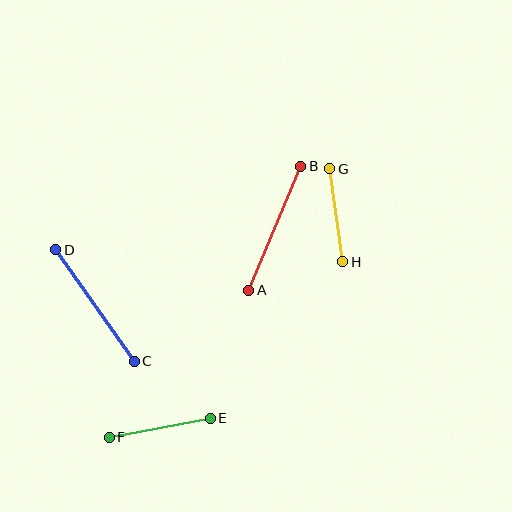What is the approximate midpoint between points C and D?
The midpoint is at approximately (95, 306) pixels.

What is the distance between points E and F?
The distance is approximately 103 pixels.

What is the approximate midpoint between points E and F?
The midpoint is at approximately (160, 428) pixels.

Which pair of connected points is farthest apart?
Points C and D are farthest apart.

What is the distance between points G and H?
The distance is approximately 94 pixels.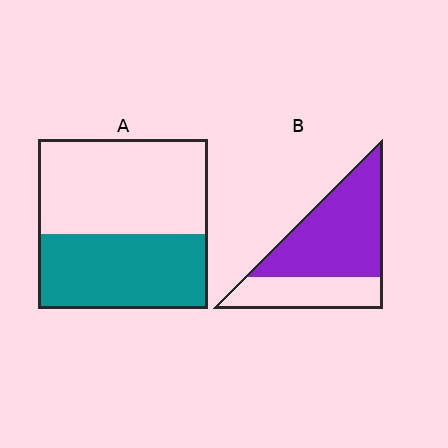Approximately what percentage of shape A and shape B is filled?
A is approximately 45% and B is approximately 65%.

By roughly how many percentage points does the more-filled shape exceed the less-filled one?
By roughly 20 percentage points (B over A).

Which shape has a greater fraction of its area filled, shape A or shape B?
Shape B.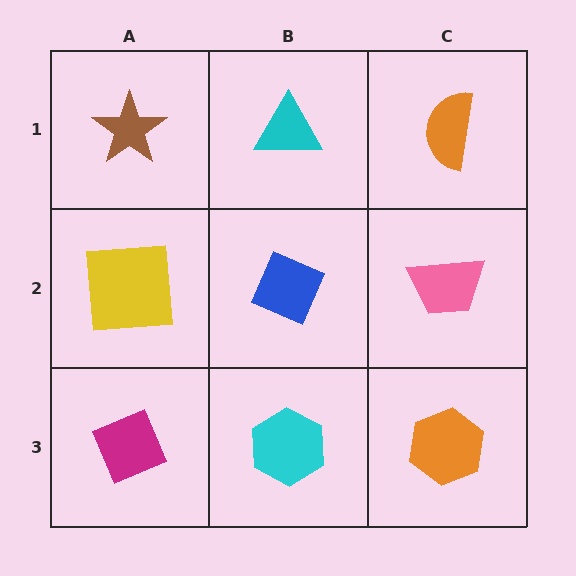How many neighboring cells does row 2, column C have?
3.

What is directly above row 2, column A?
A brown star.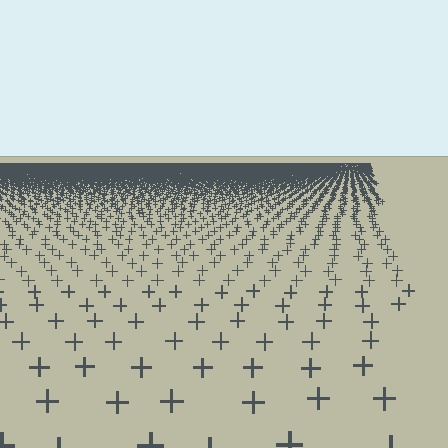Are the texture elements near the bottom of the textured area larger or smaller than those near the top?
Larger. Near the bottom, elements are closer to the viewer and appear at a bigger on-screen size.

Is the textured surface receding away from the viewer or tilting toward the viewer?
The surface is receding away from the viewer. Texture elements get smaller and denser toward the top.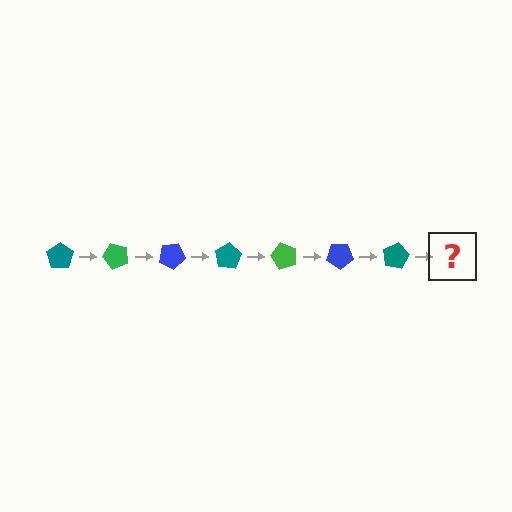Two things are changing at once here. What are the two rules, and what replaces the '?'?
The two rules are that it rotates 50 degrees each step and the color cycles through teal, green, and blue. The '?' should be a green pentagon, rotated 350 degrees from the start.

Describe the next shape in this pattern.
It should be a green pentagon, rotated 350 degrees from the start.